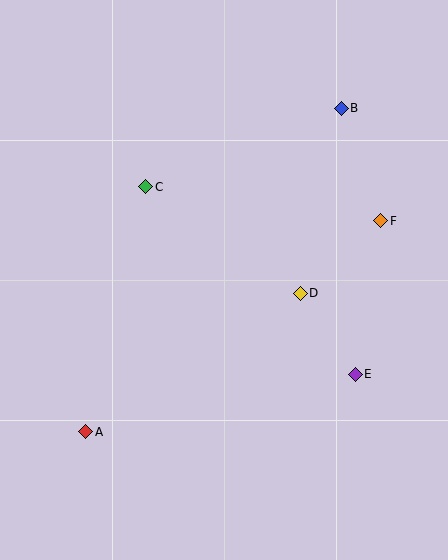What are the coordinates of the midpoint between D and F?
The midpoint between D and F is at (340, 257).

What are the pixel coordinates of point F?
Point F is at (381, 221).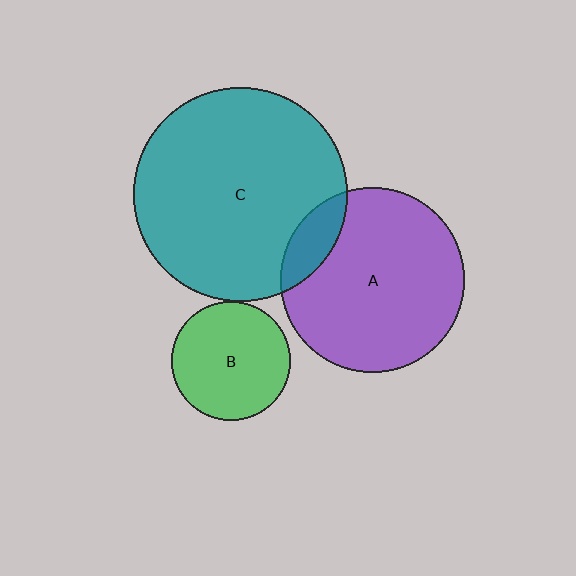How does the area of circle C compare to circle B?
Approximately 3.3 times.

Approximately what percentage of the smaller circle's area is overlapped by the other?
Approximately 15%.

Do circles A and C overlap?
Yes.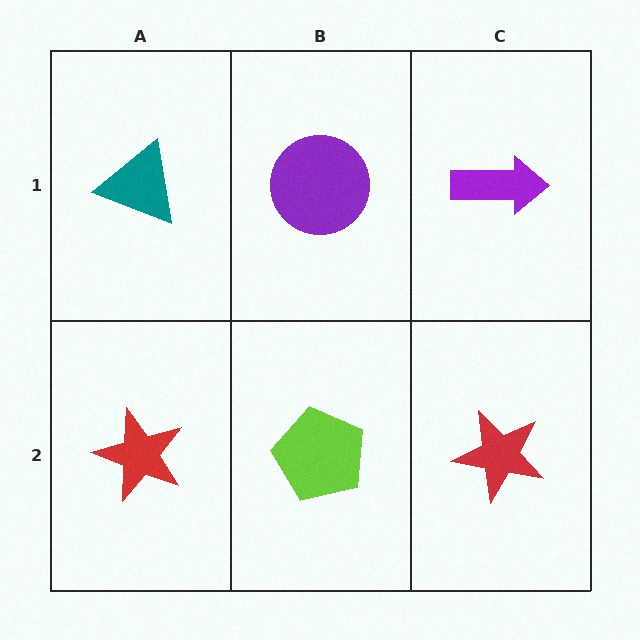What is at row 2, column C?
A red star.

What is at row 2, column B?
A lime pentagon.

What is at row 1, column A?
A teal triangle.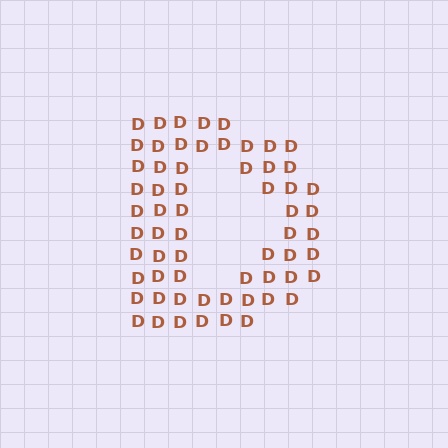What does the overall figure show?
The overall figure shows the letter D.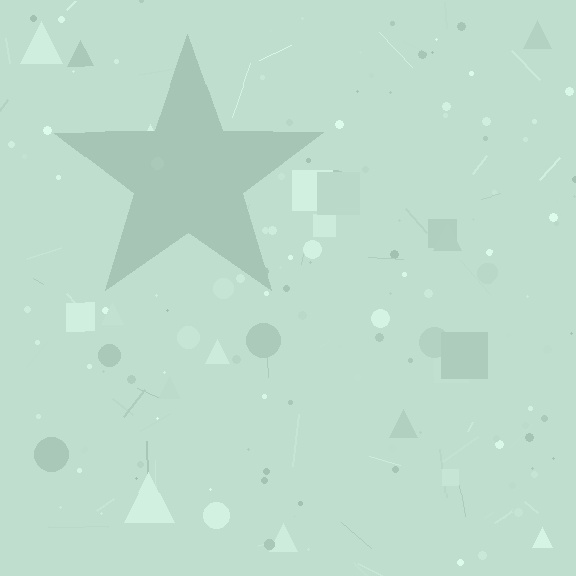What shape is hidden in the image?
A star is hidden in the image.